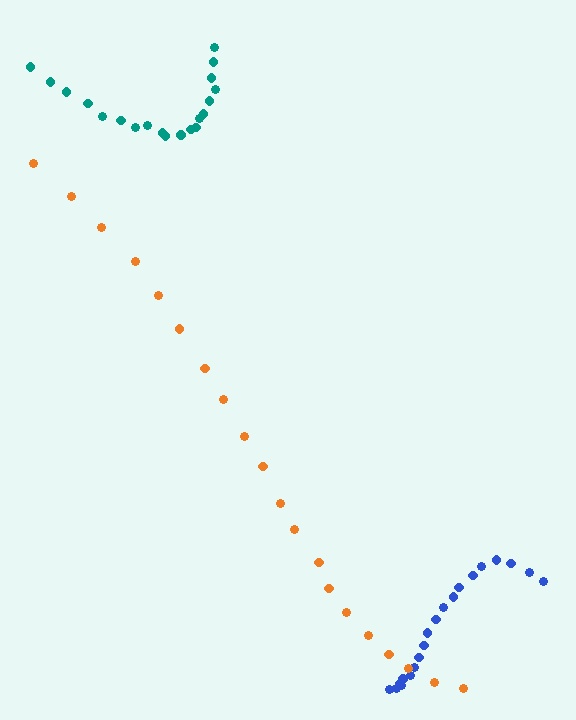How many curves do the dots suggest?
There are 3 distinct paths.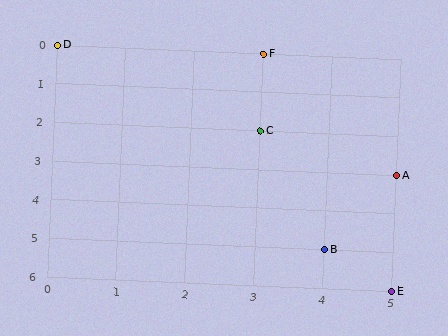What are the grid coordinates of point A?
Point A is at grid coordinates (5, 3).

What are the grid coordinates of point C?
Point C is at grid coordinates (3, 2).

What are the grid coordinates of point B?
Point B is at grid coordinates (4, 5).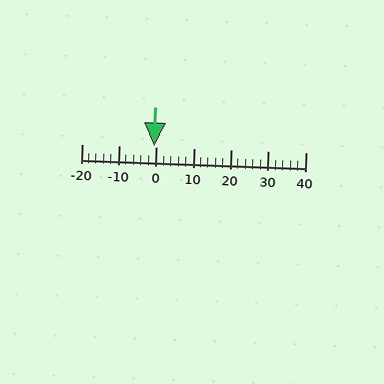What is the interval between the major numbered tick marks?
The major tick marks are spaced 10 units apart.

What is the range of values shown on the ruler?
The ruler shows values from -20 to 40.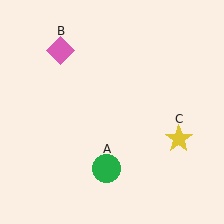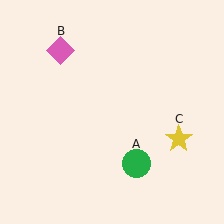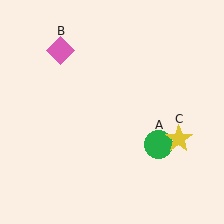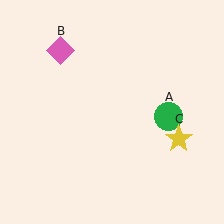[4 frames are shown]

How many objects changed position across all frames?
1 object changed position: green circle (object A).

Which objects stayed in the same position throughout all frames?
Pink diamond (object B) and yellow star (object C) remained stationary.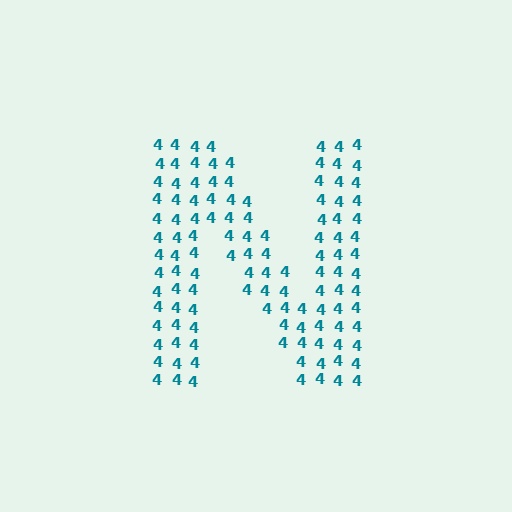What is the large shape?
The large shape is the letter N.